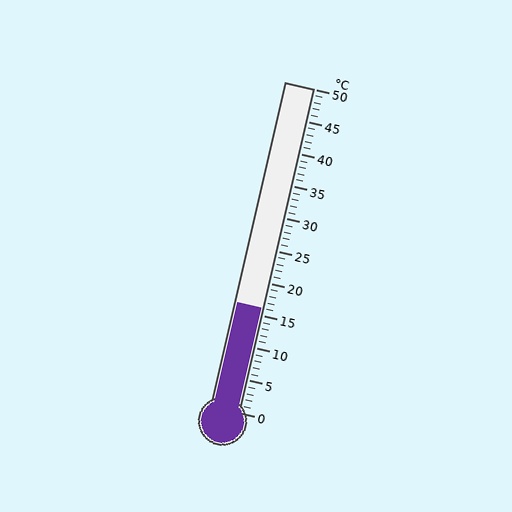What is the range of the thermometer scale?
The thermometer scale ranges from 0°C to 50°C.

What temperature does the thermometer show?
The thermometer shows approximately 16°C.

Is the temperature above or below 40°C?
The temperature is below 40°C.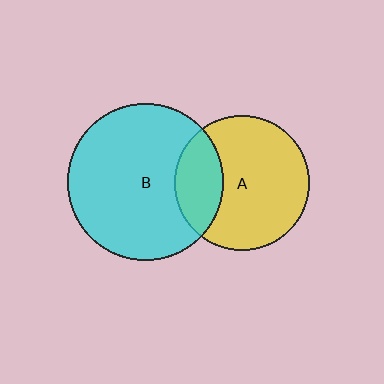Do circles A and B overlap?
Yes.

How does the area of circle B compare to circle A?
Approximately 1.3 times.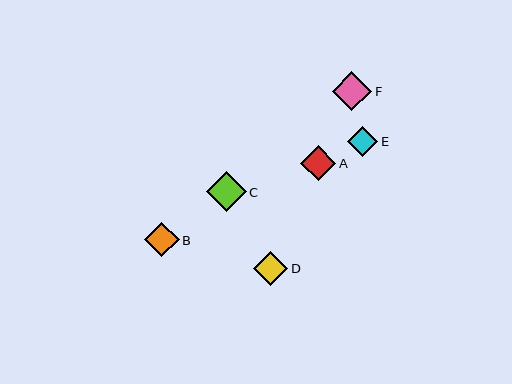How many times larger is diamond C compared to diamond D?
Diamond C is approximately 1.2 times the size of diamond D.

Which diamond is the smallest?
Diamond E is the smallest with a size of approximately 30 pixels.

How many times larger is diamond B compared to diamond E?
Diamond B is approximately 1.2 times the size of diamond E.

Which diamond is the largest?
Diamond C is the largest with a size of approximately 39 pixels.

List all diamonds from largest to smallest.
From largest to smallest: C, F, A, B, D, E.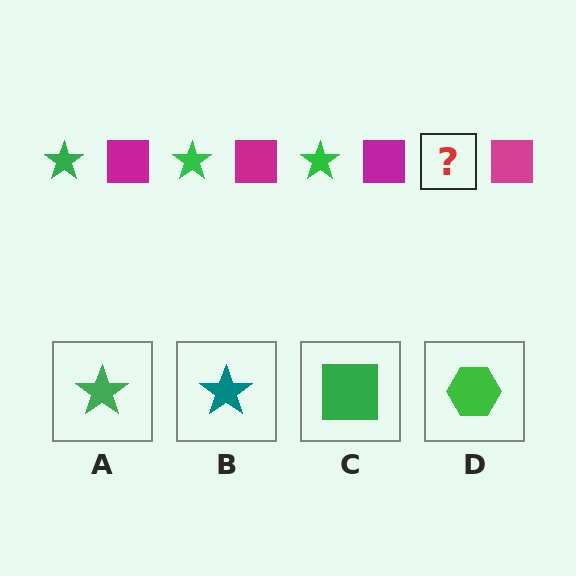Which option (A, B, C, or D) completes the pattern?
A.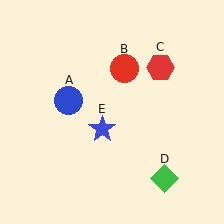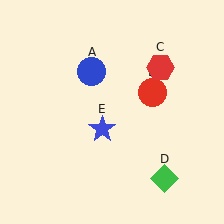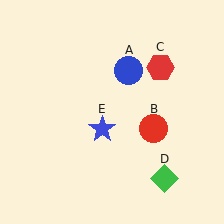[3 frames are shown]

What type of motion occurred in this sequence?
The blue circle (object A), red circle (object B) rotated clockwise around the center of the scene.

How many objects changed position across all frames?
2 objects changed position: blue circle (object A), red circle (object B).